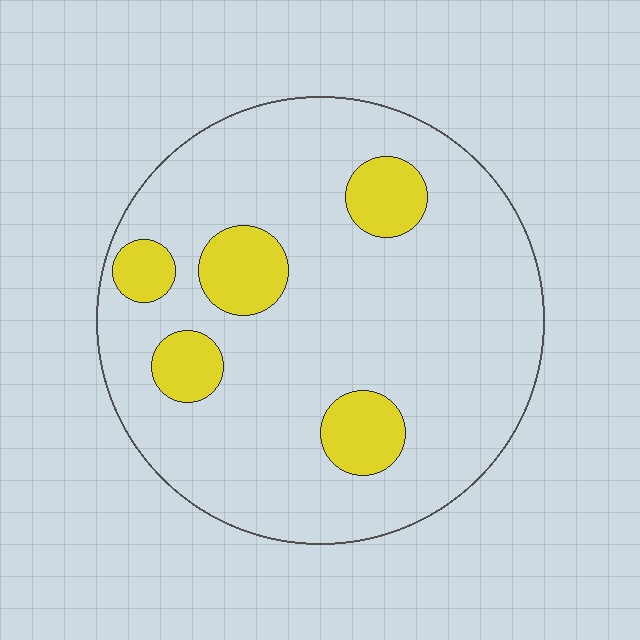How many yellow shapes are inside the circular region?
5.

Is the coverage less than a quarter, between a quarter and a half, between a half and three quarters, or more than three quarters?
Less than a quarter.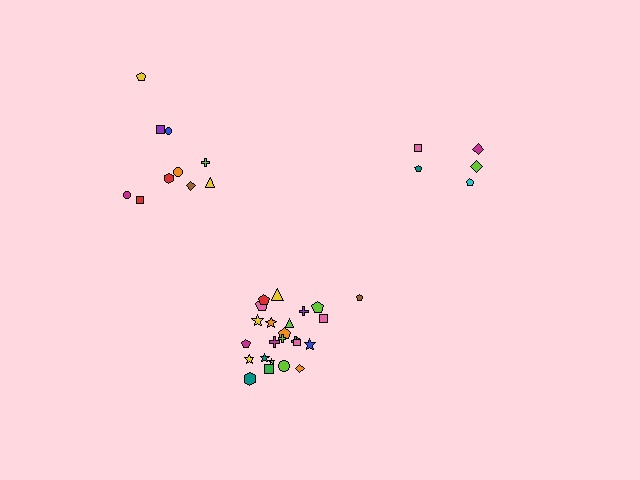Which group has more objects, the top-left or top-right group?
The top-left group.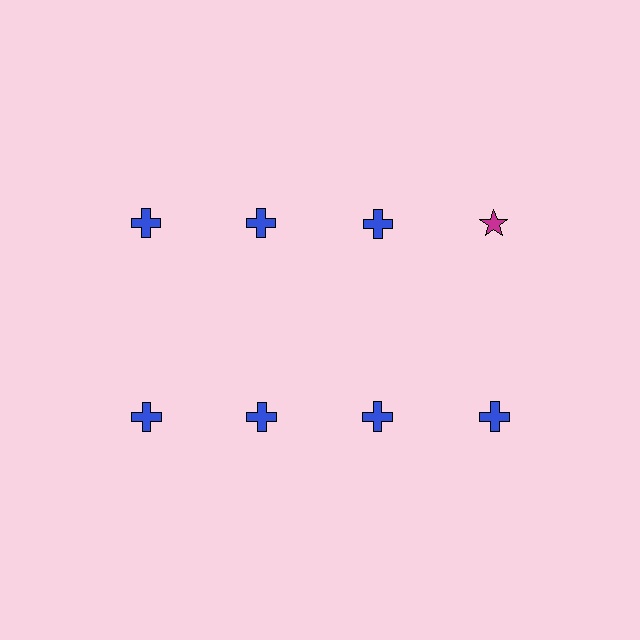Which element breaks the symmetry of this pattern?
The magenta star in the top row, second from right column breaks the symmetry. All other shapes are blue crosses.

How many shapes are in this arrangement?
There are 8 shapes arranged in a grid pattern.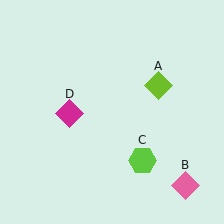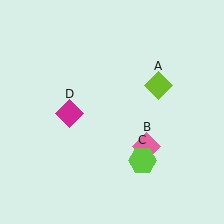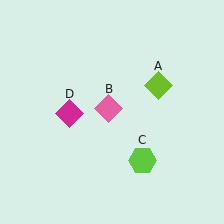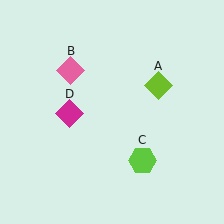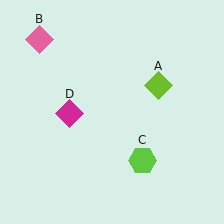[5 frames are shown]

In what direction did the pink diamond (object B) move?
The pink diamond (object B) moved up and to the left.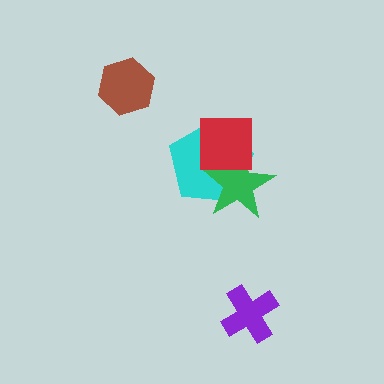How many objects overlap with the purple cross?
0 objects overlap with the purple cross.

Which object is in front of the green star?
The red square is in front of the green star.